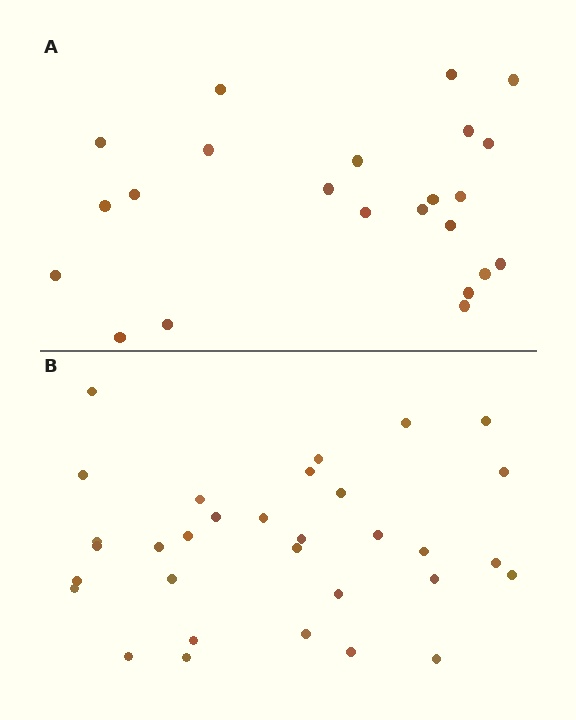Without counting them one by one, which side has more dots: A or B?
Region B (the bottom region) has more dots.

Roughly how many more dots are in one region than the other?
Region B has roughly 8 or so more dots than region A.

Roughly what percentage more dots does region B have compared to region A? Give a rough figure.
About 40% more.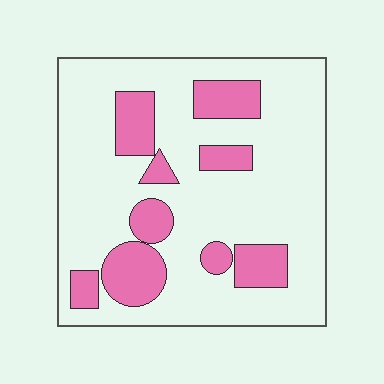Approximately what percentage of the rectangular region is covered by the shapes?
Approximately 25%.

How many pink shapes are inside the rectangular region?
9.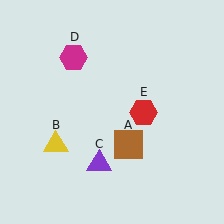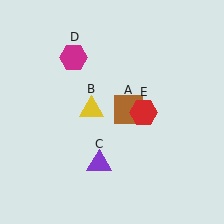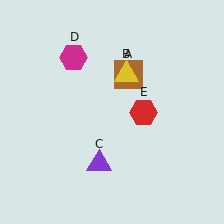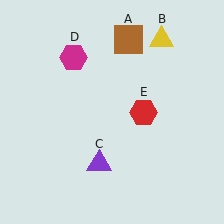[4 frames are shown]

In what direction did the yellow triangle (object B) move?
The yellow triangle (object B) moved up and to the right.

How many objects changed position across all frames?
2 objects changed position: brown square (object A), yellow triangle (object B).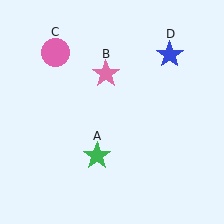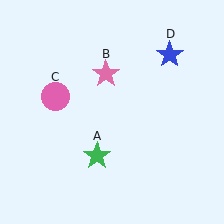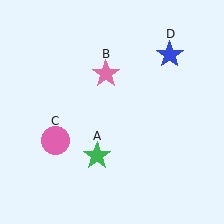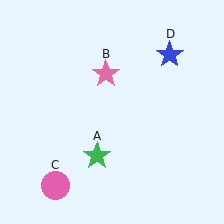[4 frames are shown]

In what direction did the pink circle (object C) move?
The pink circle (object C) moved down.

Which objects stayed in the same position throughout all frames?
Green star (object A) and pink star (object B) and blue star (object D) remained stationary.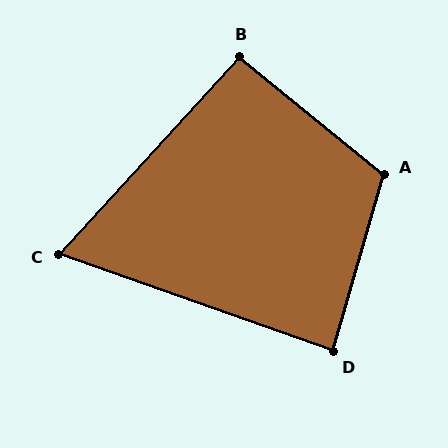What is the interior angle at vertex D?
Approximately 87 degrees (approximately right).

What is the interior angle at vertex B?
Approximately 93 degrees (approximately right).